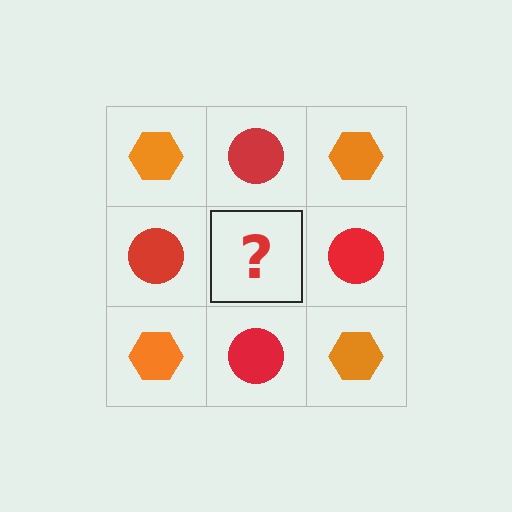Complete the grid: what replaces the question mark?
The question mark should be replaced with an orange hexagon.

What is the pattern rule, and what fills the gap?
The rule is that it alternates orange hexagon and red circle in a checkerboard pattern. The gap should be filled with an orange hexagon.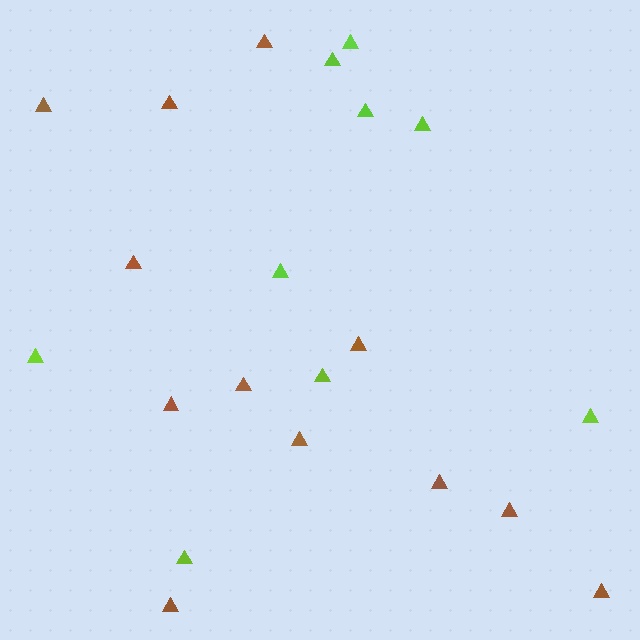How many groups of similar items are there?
There are 2 groups: one group of lime triangles (9) and one group of brown triangles (12).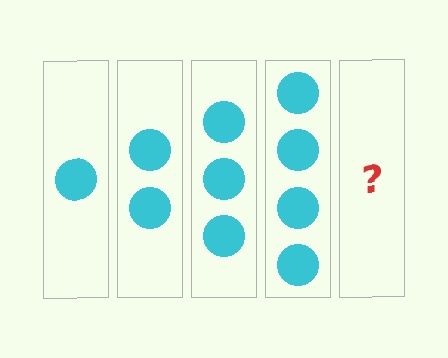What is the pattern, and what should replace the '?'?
The pattern is that each step adds one more circle. The '?' should be 5 circles.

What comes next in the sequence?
The next element should be 5 circles.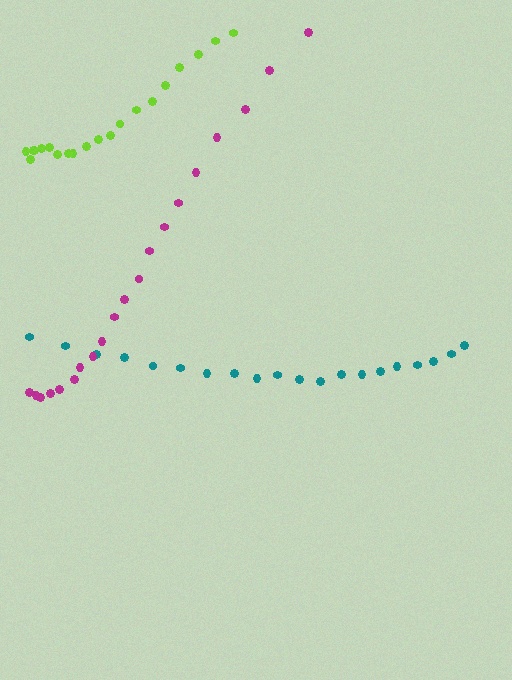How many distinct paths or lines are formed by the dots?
There are 3 distinct paths.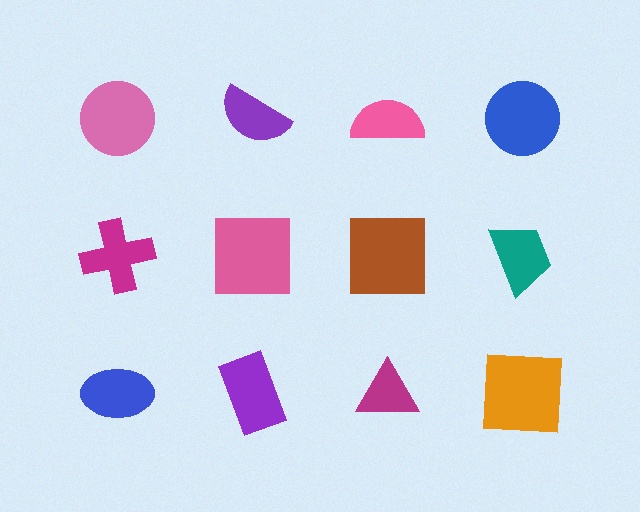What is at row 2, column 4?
A teal trapezoid.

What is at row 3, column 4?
An orange square.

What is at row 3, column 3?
A magenta triangle.